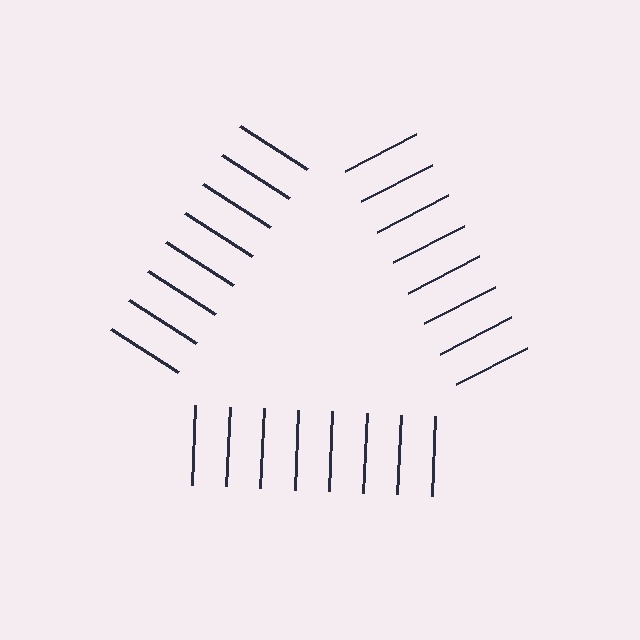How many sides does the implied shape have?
3 sides — the line-ends trace a triangle.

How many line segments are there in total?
24 — 8 along each of the 3 edges.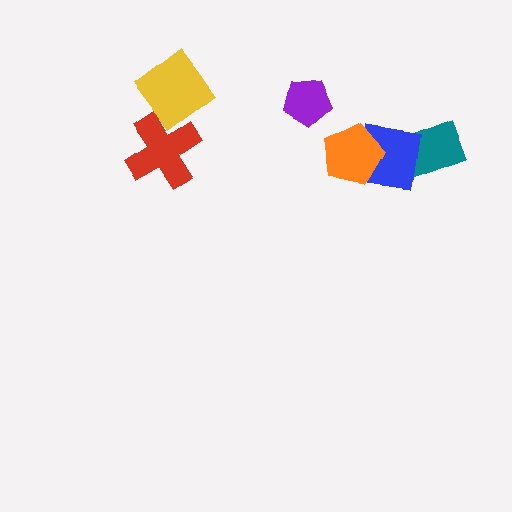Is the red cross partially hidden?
Yes, it is partially covered by another shape.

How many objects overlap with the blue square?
2 objects overlap with the blue square.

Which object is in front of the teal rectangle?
The blue square is in front of the teal rectangle.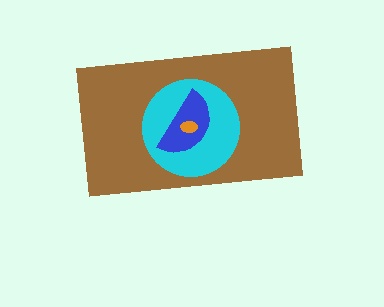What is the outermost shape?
The brown rectangle.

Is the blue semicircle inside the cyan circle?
Yes.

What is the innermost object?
The orange ellipse.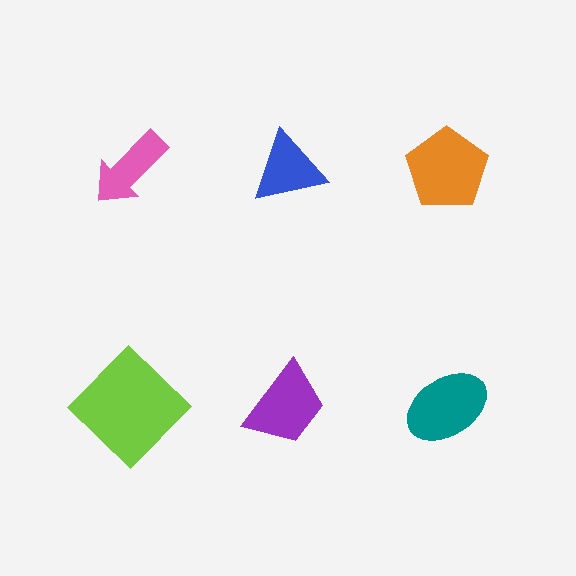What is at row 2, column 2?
A purple trapezoid.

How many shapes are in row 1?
3 shapes.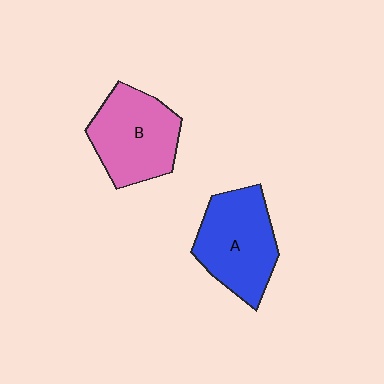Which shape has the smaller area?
Shape B (pink).